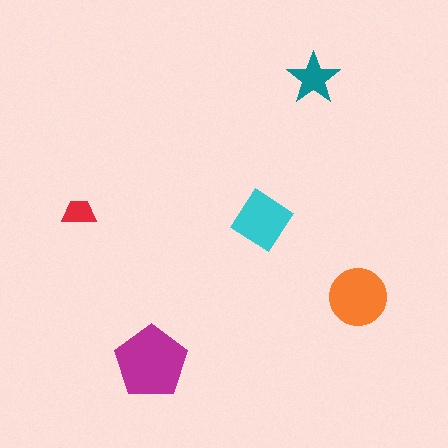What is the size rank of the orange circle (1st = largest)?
2nd.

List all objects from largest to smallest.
The magenta pentagon, the orange circle, the cyan diamond, the teal star, the red trapezoid.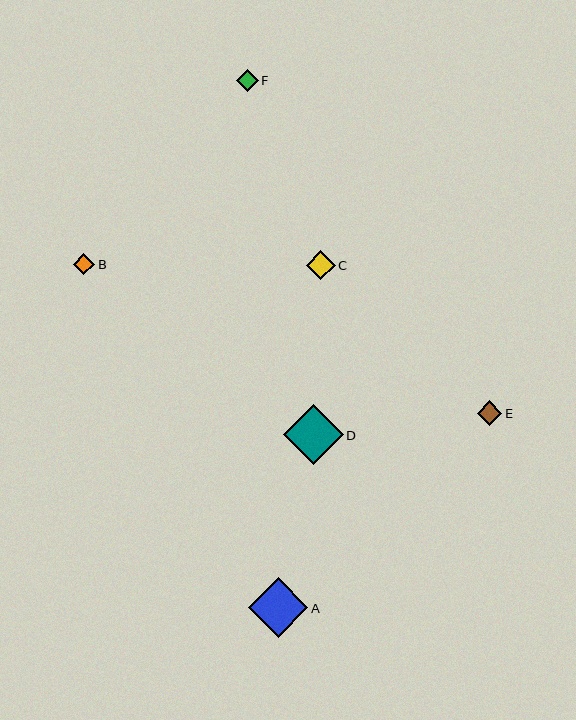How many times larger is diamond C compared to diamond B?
Diamond C is approximately 1.4 times the size of diamond B.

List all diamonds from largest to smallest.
From largest to smallest: D, A, C, E, F, B.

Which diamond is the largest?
Diamond D is the largest with a size of approximately 60 pixels.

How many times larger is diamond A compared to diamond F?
Diamond A is approximately 2.7 times the size of diamond F.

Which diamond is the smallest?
Diamond B is the smallest with a size of approximately 21 pixels.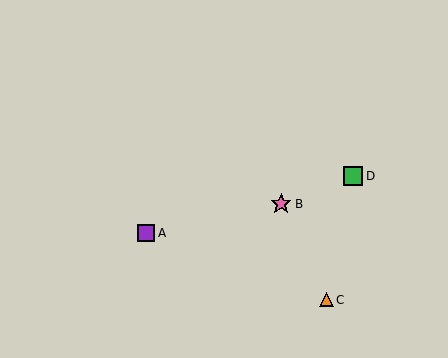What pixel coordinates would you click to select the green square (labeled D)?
Click at (353, 176) to select the green square D.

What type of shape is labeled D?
Shape D is a green square.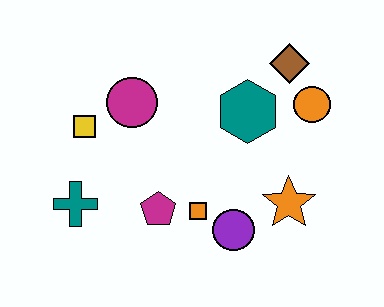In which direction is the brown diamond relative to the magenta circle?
The brown diamond is to the right of the magenta circle.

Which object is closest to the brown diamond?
The orange circle is closest to the brown diamond.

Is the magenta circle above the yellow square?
Yes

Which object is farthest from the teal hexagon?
The teal cross is farthest from the teal hexagon.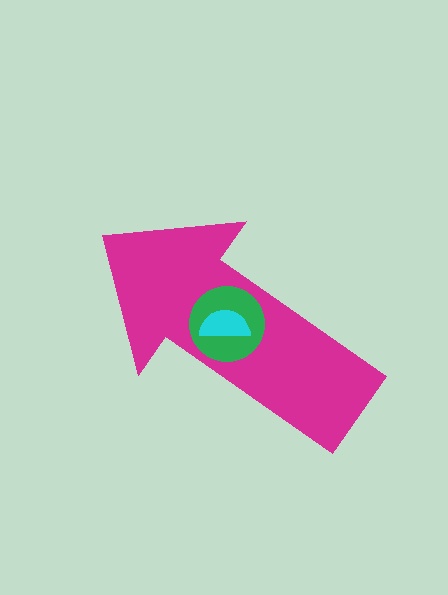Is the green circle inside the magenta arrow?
Yes.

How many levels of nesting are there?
3.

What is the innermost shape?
The cyan semicircle.